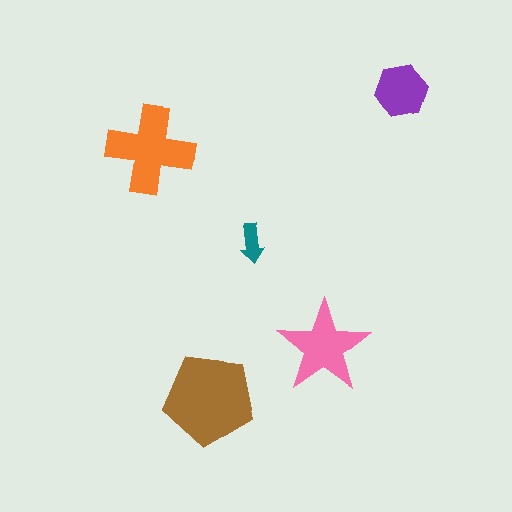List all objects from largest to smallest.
The brown pentagon, the orange cross, the pink star, the purple hexagon, the teal arrow.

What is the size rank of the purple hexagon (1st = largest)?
4th.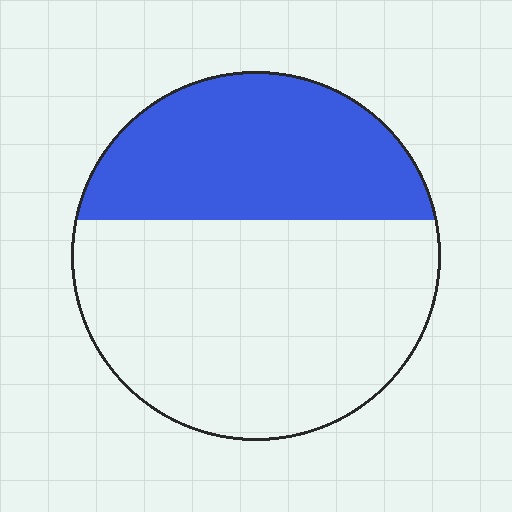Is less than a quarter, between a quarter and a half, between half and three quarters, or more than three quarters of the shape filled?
Between a quarter and a half.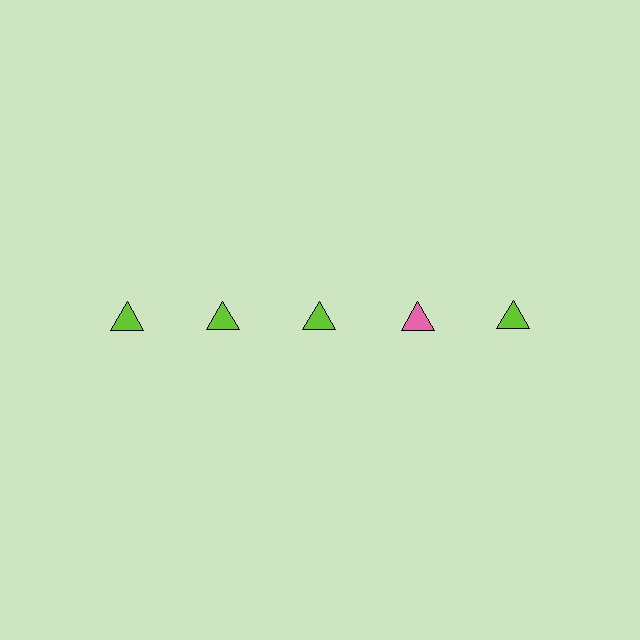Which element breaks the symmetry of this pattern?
The pink triangle in the top row, second from right column breaks the symmetry. All other shapes are lime triangles.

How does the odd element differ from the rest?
It has a different color: pink instead of lime.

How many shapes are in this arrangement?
There are 5 shapes arranged in a grid pattern.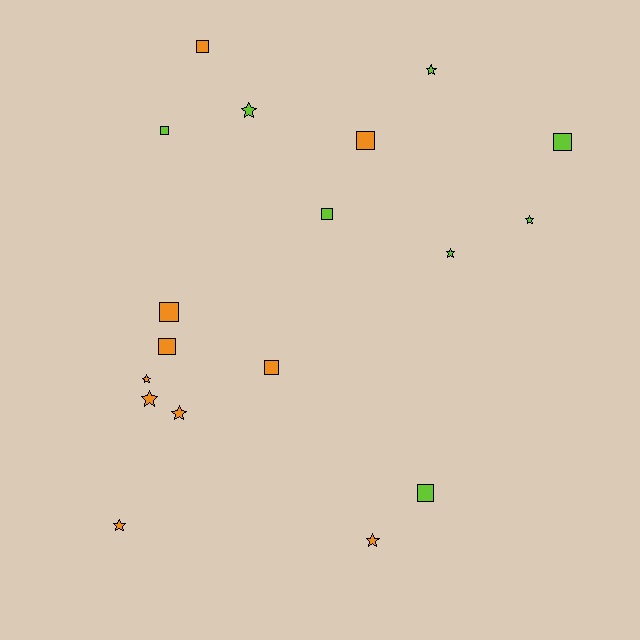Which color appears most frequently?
Orange, with 10 objects.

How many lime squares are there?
There are 4 lime squares.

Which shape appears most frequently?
Square, with 9 objects.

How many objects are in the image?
There are 18 objects.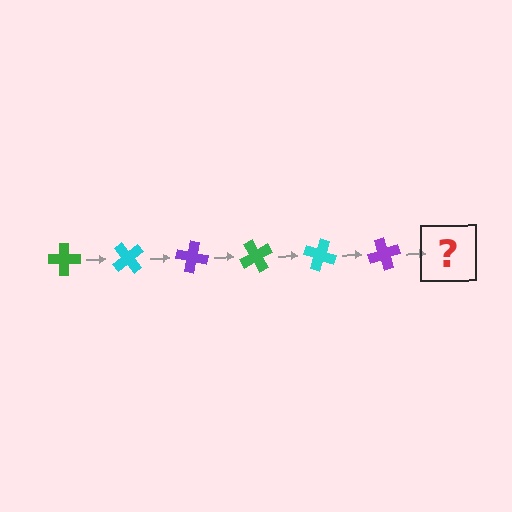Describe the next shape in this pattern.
It should be a green cross, rotated 300 degrees from the start.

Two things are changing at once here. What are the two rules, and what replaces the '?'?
The two rules are that it rotates 50 degrees each step and the color cycles through green, cyan, and purple. The '?' should be a green cross, rotated 300 degrees from the start.